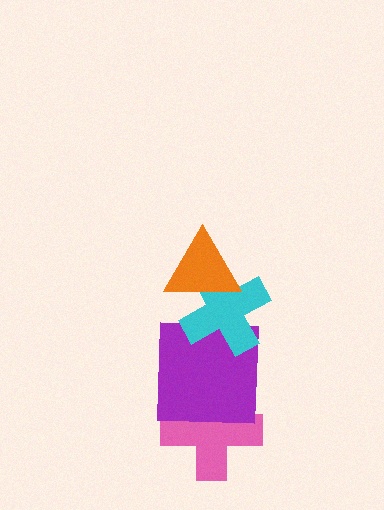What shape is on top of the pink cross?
The purple square is on top of the pink cross.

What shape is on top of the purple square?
The cyan cross is on top of the purple square.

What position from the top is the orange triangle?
The orange triangle is 1st from the top.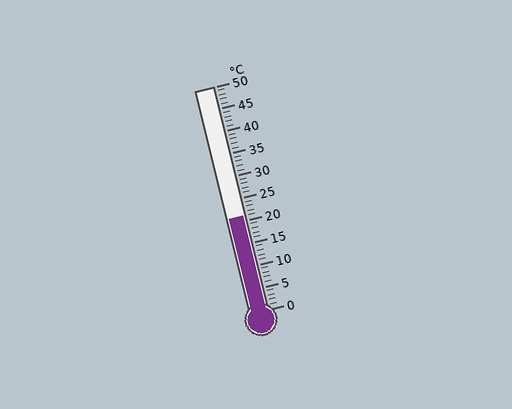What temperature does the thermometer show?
The thermometer shows approximately 21°C.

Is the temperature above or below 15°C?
The temperature is above 15°C.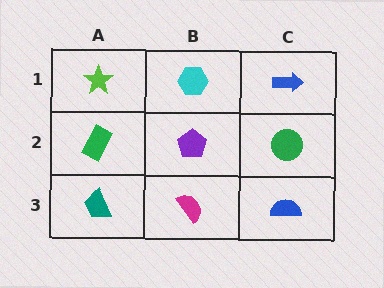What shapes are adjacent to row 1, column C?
A green circle (row 2, column C), a cyan hexagon (row 1, column B).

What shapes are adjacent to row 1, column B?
A purple pentagon (row 2, column B), a lime star (row 1, column A), a blue arrow (row 1, column C).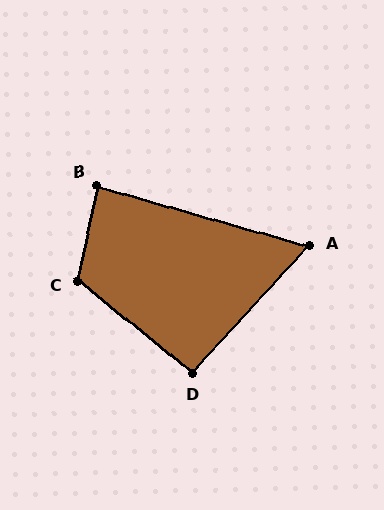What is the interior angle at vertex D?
Approximately 94 degrees (approximately right).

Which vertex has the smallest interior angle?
A, at approximately 63 degrees.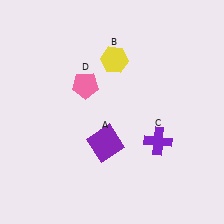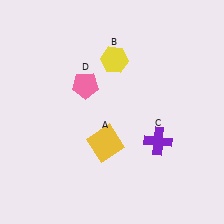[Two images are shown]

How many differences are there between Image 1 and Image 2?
There is 1 difference between the two images.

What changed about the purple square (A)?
In Image 1, A is purple. In Image 2, it changed to yellow.